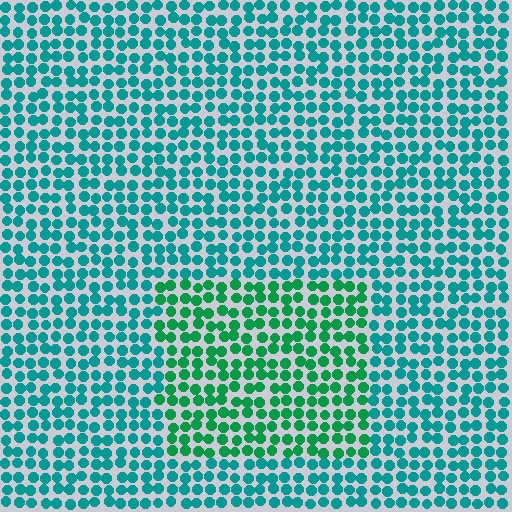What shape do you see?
I see a rectangle.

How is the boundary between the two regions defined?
The boundary is defined purely by a slight shift in hue (about 32 degrees). Spacing, size, and orientation are identical on both sides.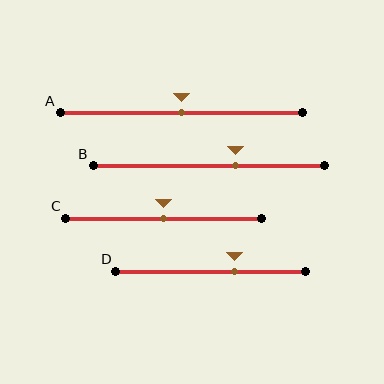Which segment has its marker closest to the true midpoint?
Segment A has its marker closest to the true midpoint.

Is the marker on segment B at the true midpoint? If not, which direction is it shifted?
No, the marker on segment B is shifted to the right by about 12% of the segment length.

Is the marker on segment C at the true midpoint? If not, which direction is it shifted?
Yes, the marker on segment C is at the true midpoint.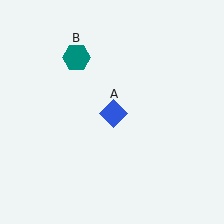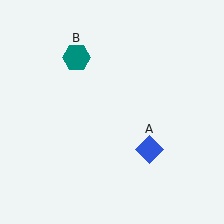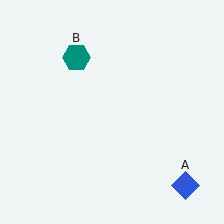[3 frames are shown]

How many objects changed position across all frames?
1 object changed position: blue diamond (object A).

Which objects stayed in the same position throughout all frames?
Teal hexagon (object B) remained stationary.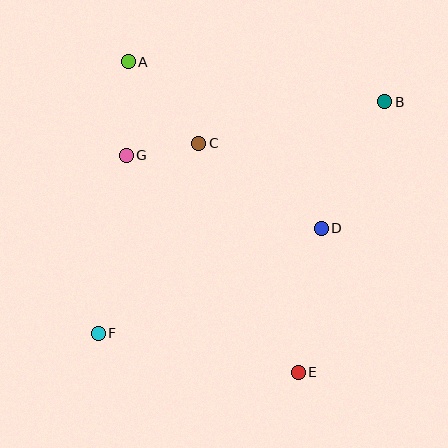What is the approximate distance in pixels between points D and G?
The distance between D and G is approximately 208 pixels.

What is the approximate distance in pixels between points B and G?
The distance between B and G is approximately 264 pixels.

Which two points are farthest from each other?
Points B and F are farthest from each other.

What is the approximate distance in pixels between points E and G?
The distance between E and G is approximately 277 pixels.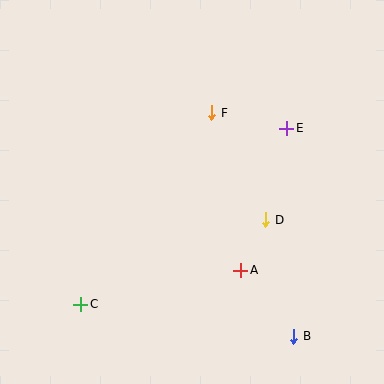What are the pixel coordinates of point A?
Point A is at (241, 270).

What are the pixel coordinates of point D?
Point D is at (266, 220).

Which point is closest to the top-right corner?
Point E is closest to the top-right corner.